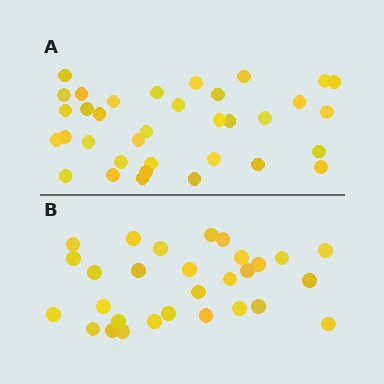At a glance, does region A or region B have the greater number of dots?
Region A (the top region) has more dots.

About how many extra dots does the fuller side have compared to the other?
Region A has about 6 more dots than region B.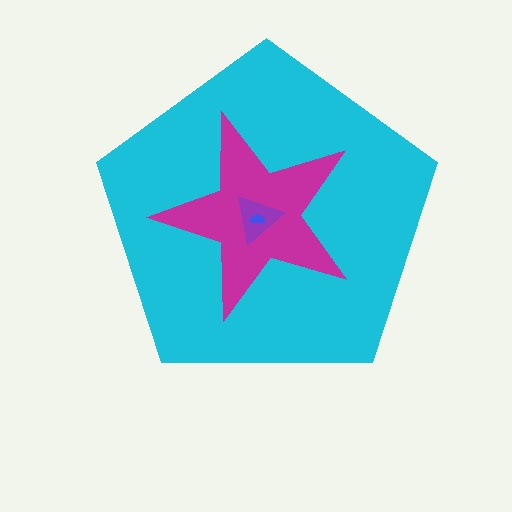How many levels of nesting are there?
4.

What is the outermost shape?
The cyan pentagon.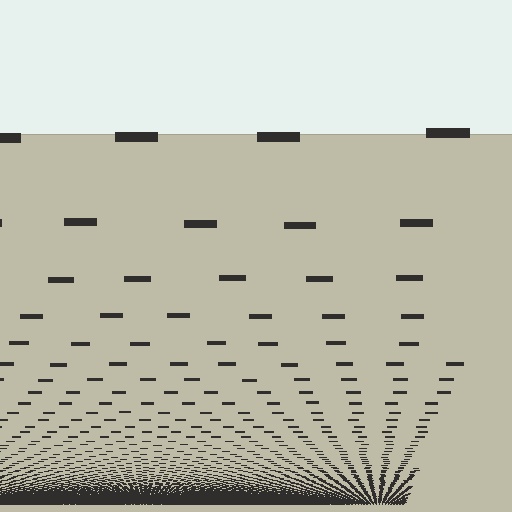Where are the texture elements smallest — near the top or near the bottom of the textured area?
Near the bottom.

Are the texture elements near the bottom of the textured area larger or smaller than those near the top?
Smaller. The gradient is inverted — elements near the bottom are smaller and denser.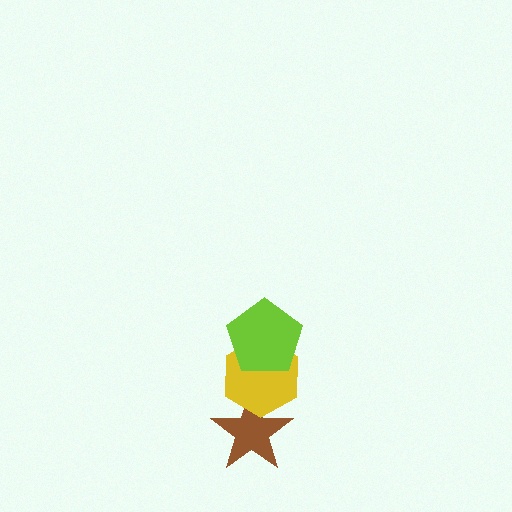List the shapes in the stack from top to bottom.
From top to bottom: the lime pentagon, the yellow hexagon, the brown star.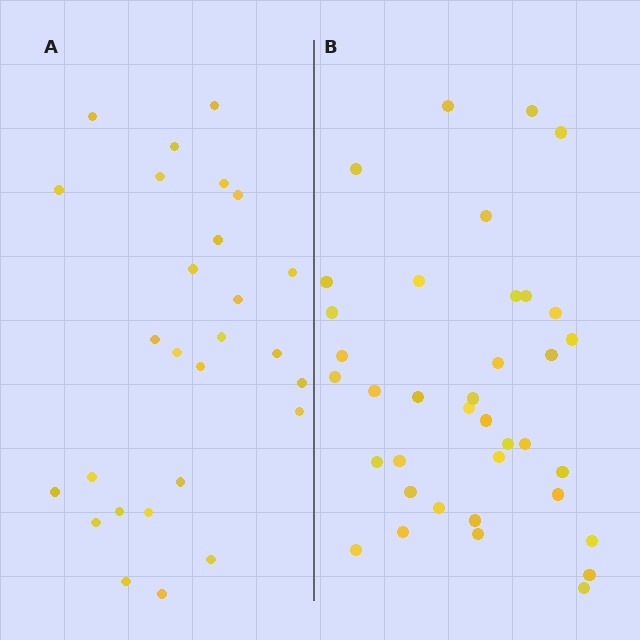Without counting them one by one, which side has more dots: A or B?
Region B (the right region) has more dots.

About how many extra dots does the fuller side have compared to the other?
Region B has roughly 10 or so more dots than region A.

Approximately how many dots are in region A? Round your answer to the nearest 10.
About 30 dots. (The exact count is 27, which rounds to 30.)